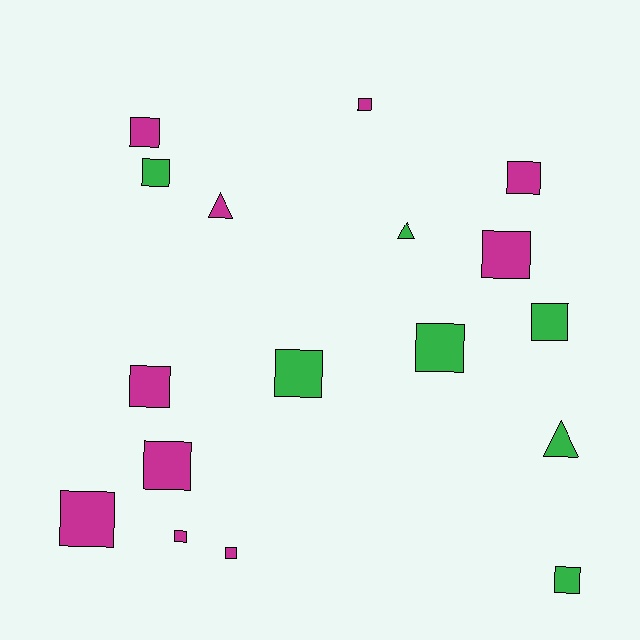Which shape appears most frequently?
Square, with 14 objects.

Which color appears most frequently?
Magenta, with 10 objects.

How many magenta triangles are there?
There is 1 magenta triangle.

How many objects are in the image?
There are 17 objects.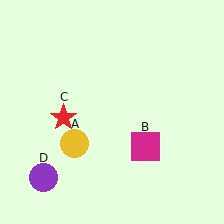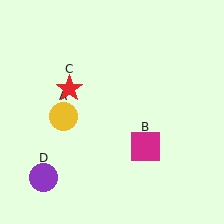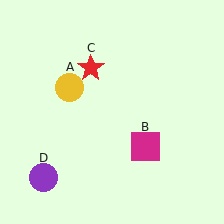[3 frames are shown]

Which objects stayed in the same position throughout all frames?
Magenta square (object B) and purple circle (object D) remained stationary.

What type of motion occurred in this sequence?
The yellow circle (object A), red star (object C) rotated clockwise around the center of the scene.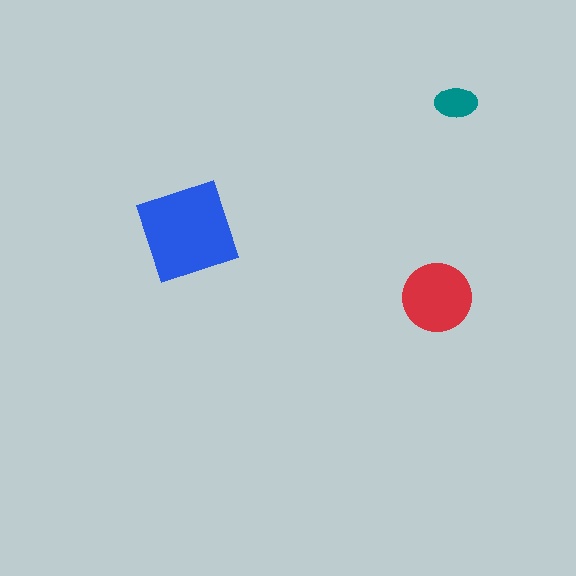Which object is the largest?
The blue diamond.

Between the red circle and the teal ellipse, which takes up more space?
The red circle.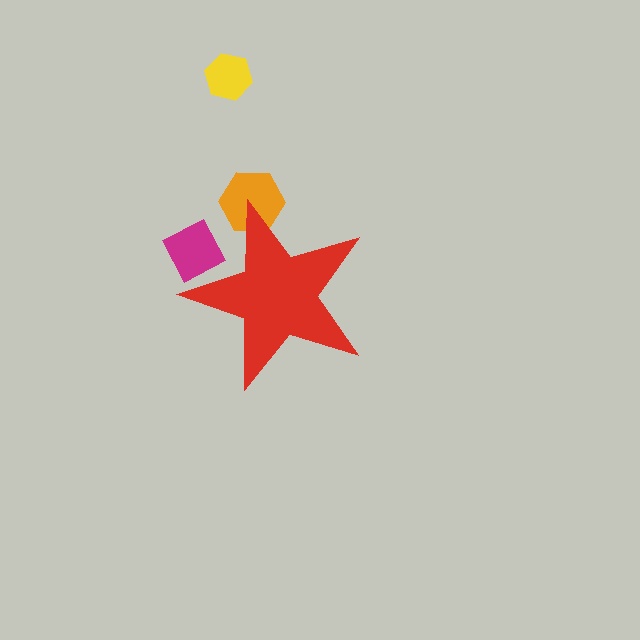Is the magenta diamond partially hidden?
Yes, the magenta diamond is partially hidden behind the red star.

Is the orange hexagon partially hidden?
Yes, the orange hexagon is partially hidden behind the red star.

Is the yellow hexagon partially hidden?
No, the yellow hexagon is fully visible.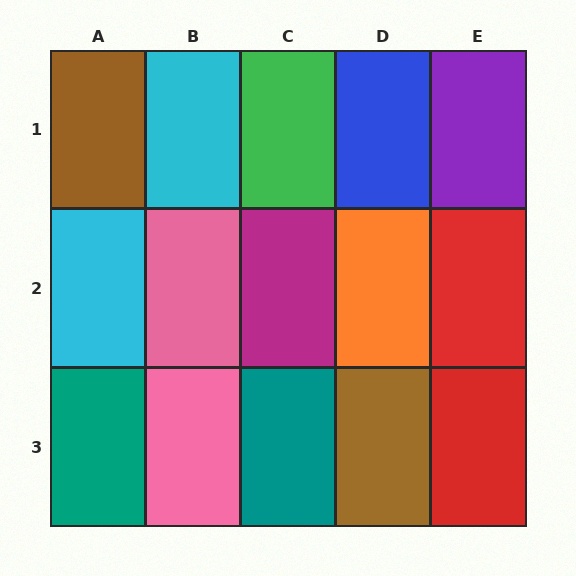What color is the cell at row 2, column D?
Orange.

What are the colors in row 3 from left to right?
Teal, pink, teal, brown, red.